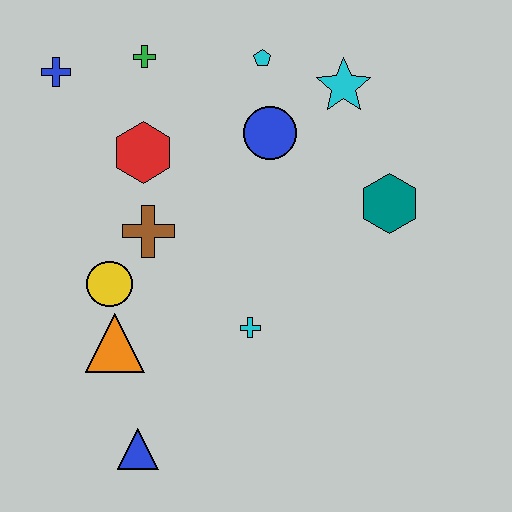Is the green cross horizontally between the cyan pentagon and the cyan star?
No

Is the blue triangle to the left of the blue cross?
No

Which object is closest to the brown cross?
The yellow circle is closest to the brown cross.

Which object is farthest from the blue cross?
The blue triangle is farthest from the blue cross.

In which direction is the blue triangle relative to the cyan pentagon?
The blue triangle is below the cyan pentagon.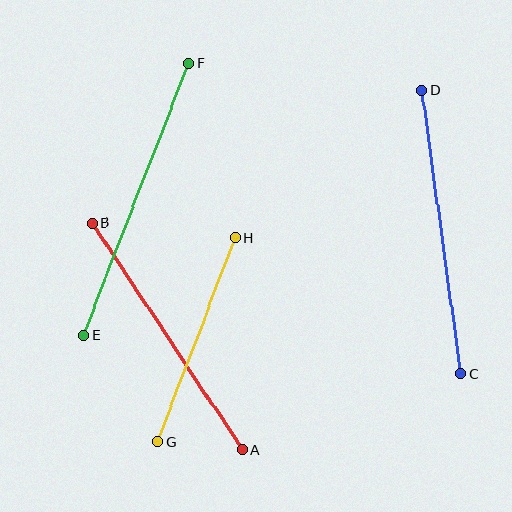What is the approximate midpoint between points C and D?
The midpoint is at approximately (442, 232) pixels.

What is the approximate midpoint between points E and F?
The midpoint is at approximately (136, 199) pixels.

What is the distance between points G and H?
The distance is approximately 218 pixels.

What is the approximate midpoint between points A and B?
The midpoint is at approximately (167, 336) pixels.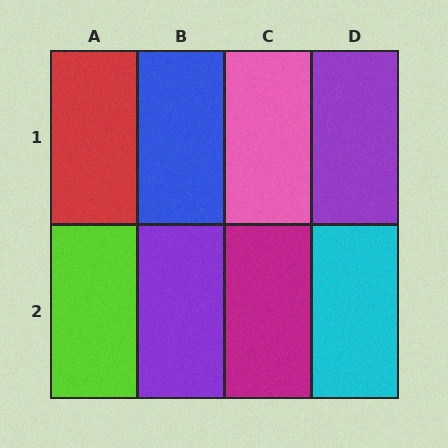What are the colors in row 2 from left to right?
Lime, purple, magenta, cyan.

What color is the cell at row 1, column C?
Pink.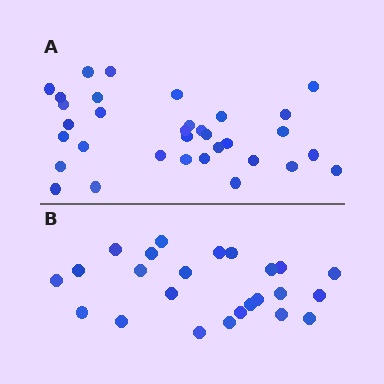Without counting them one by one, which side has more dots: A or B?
Region A (the top region) has more dots.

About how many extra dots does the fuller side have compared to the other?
Region A has roughly 8 or so more dots than region B.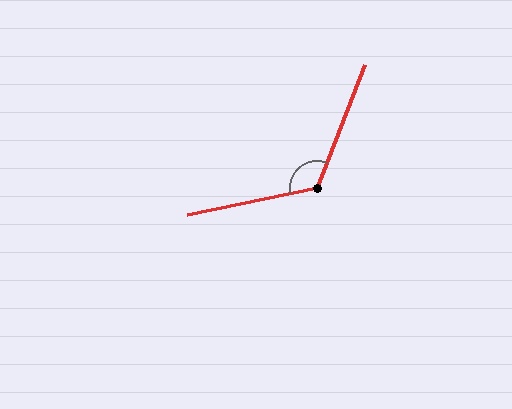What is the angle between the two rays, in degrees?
Approximately 123 degrees.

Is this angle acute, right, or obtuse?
It is obtuse.